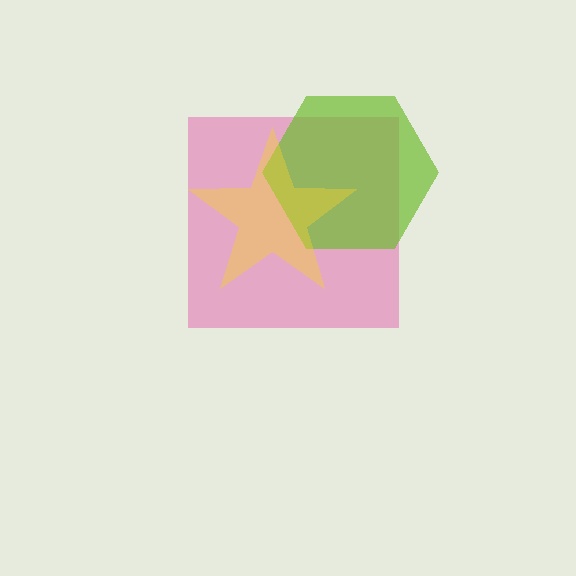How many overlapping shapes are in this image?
There are 3 overlapping shapes in the image.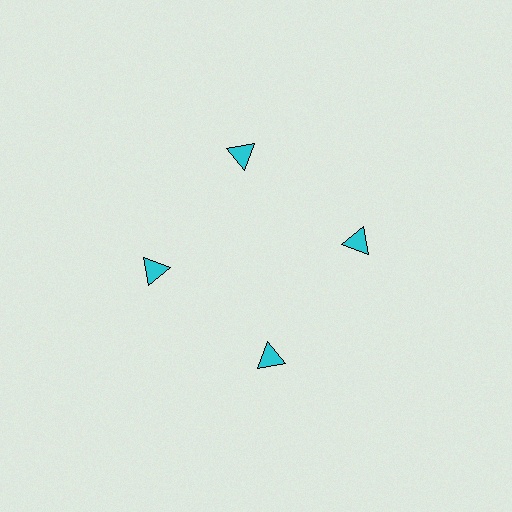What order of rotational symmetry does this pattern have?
This pattern has 4-fold rotational symmetry.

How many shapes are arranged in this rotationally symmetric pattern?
There are 4 shapes, arranged in 4 groups of 1.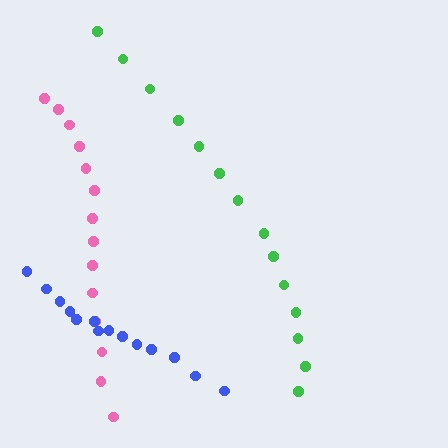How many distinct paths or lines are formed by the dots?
There are 3 distinct paths.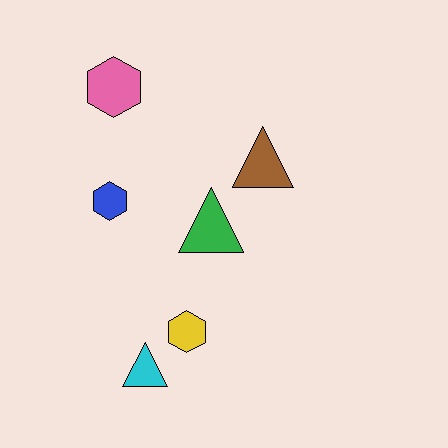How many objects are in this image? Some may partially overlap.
There are 6 objects.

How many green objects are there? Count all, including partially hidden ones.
There is 1 green object.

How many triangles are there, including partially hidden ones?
There are 3 triangles.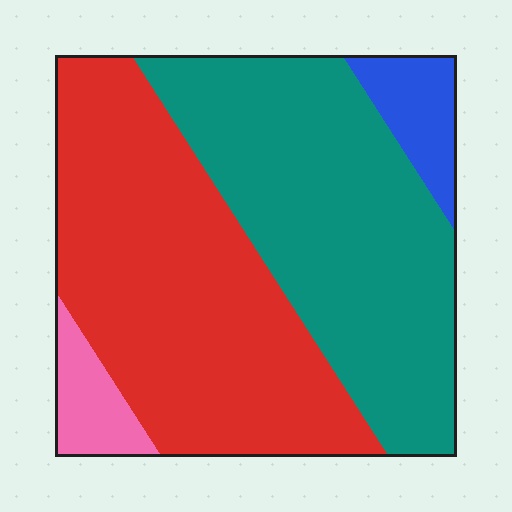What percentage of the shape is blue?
Blue covers around 5% of the shape.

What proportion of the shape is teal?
Teal takes up about two fifths (2/5) of the shape.